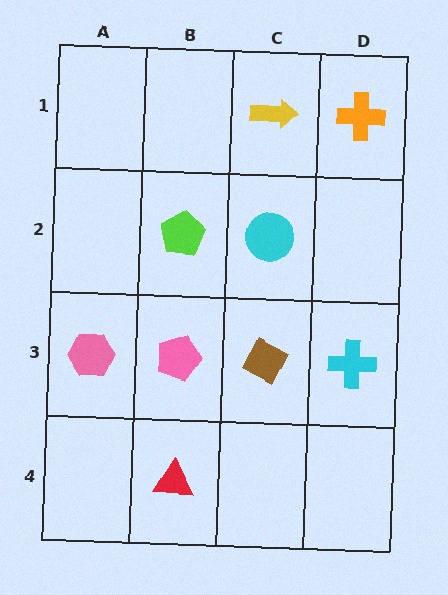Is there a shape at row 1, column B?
No, that cell is empty.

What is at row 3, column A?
A pink hexagon.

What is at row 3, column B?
A pink pentagon.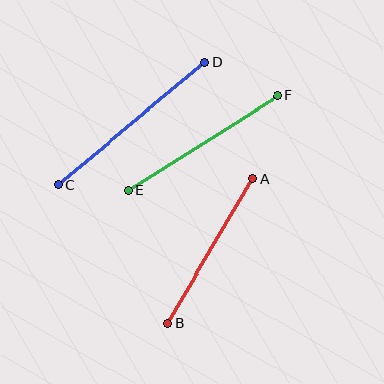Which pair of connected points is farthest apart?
Points C and D are farthest apart.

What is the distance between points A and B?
The distance is approximately 168 pixels.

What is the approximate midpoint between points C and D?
The midpoint is at approximately (132, 123) pixels.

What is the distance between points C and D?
The distance is approximately 191 pixels.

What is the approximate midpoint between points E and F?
The midpoint is at approximately (203, 143) pixels.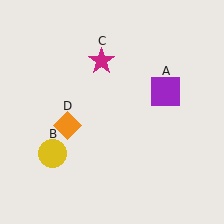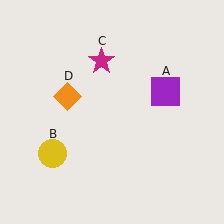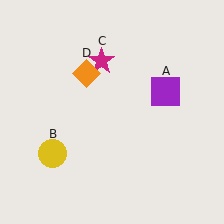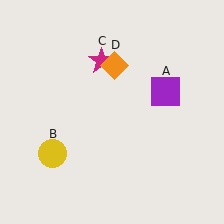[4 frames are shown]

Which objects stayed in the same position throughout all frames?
Purple square (object A) and yellow circle (object B) and magenta star (object C) remained stationary.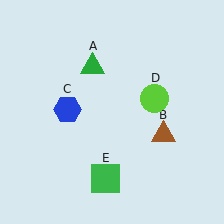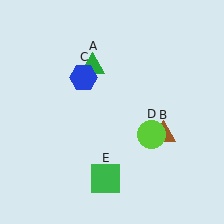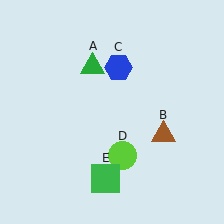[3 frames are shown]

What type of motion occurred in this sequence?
The blue hexagon (object C), lime circle (object D) rotated clockwise around the center of the scene.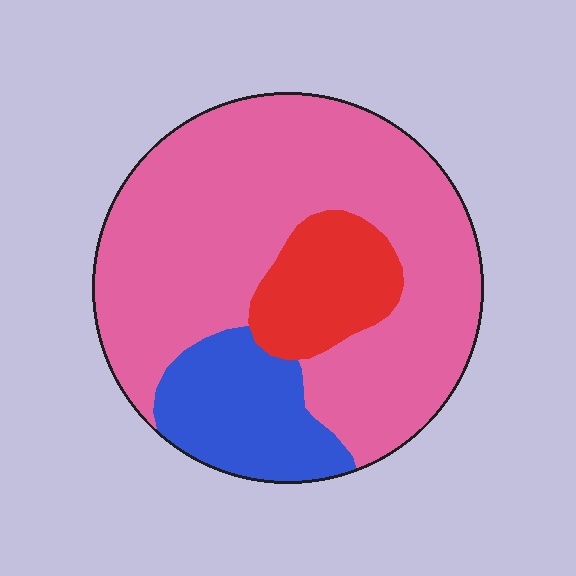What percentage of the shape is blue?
Blue takes up about one sixth (1/6) of the shape.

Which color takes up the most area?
Pink, at roughly 70%.